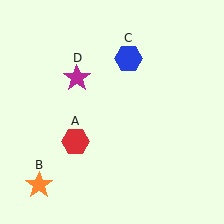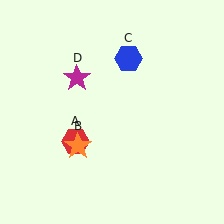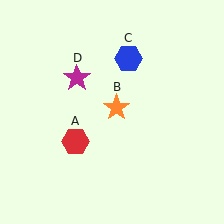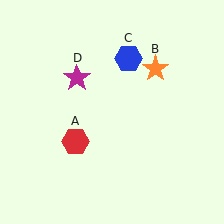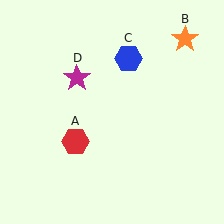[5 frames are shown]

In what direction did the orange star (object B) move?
The orange star (object B) moved up and to the right.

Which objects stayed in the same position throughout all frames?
Red hexagon (object A) and blue hexagon (object C) and magenta star (object D) remained stationary.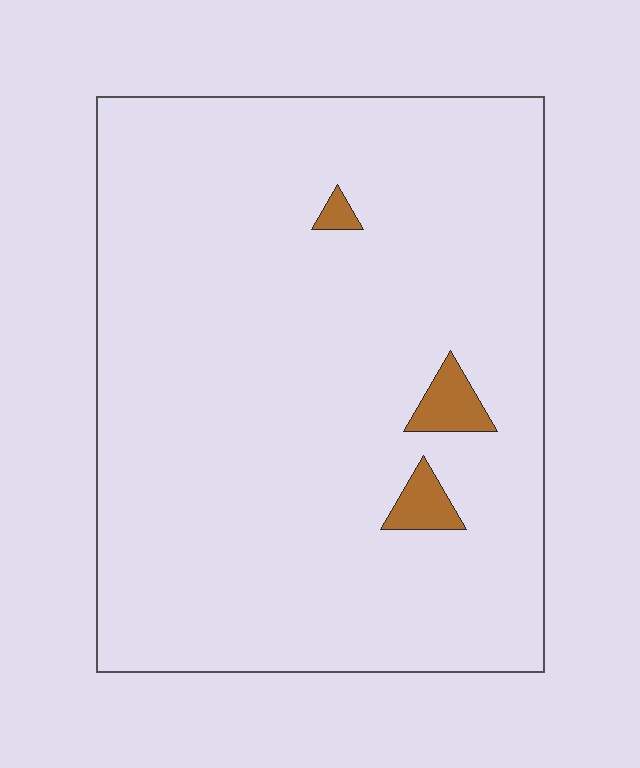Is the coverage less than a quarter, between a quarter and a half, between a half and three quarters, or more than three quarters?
Less than a quarter.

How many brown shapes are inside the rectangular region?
3.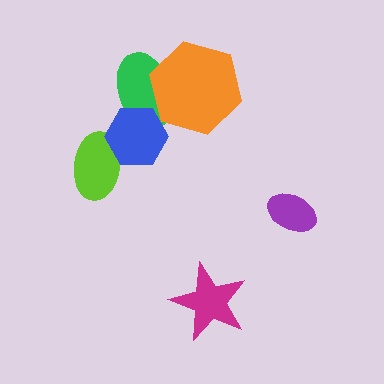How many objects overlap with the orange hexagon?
1 object overlaps with the orange hexagon.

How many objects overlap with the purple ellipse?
0 objects overlap with the purple ellipse.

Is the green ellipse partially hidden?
Yes, it is partially covered by another shape.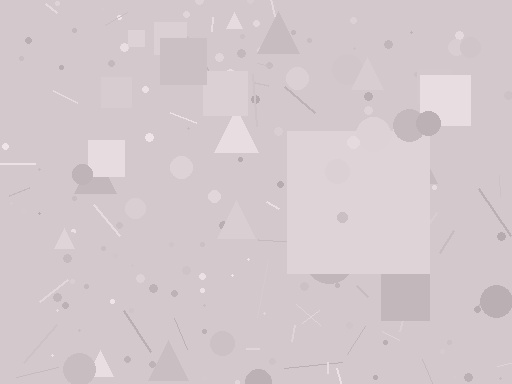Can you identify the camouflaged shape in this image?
The camouflaged shape is a square.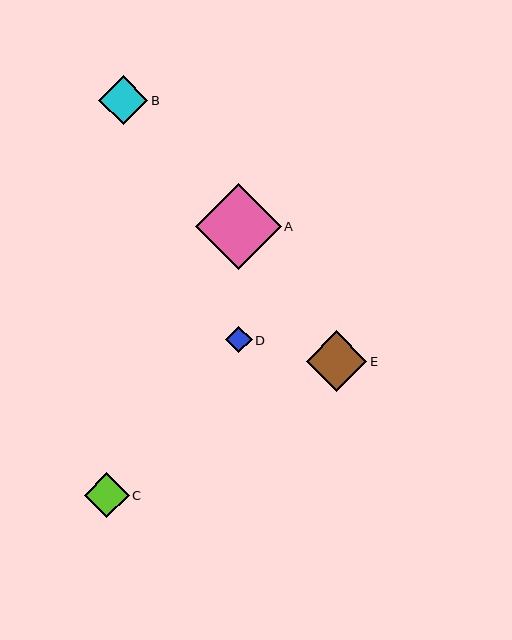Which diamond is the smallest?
Diamond D is the smallest with a size of approximately 26 pixels.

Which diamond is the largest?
Diamond A is the largest with a size of approximately 86 pixels.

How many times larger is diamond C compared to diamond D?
Diamond C is approximately 1.7 times the size of diamond D.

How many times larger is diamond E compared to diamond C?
Diamond E is approximately 1.4 times the size of diamond C.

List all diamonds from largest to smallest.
From largest to smallest: A, E, B, C, D.